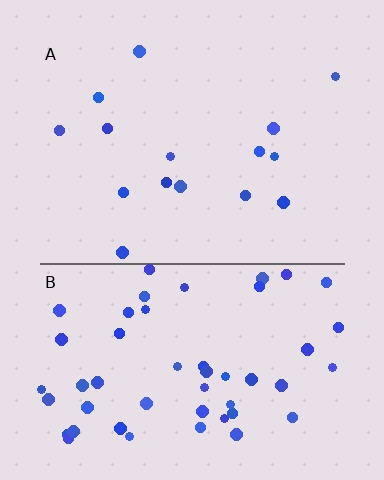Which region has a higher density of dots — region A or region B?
B (the bottom).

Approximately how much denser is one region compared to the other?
Approximately 3.4× — region B over region A.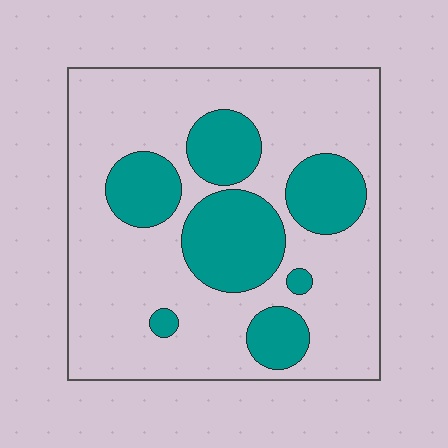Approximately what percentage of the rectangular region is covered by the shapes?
Approximately 30%.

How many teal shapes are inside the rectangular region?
7.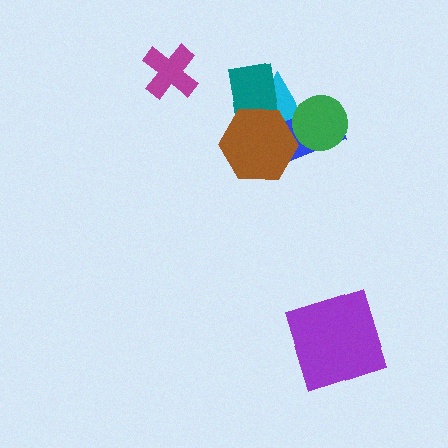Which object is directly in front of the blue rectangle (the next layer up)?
The green circle is directly in front of the blue rectangle.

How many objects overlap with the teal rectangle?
2 objects overlap with the teal rectangle.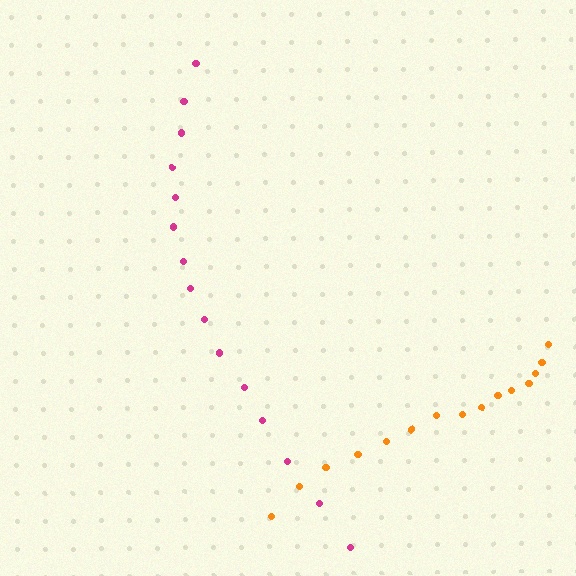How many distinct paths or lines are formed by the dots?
There are 2 distinct paths.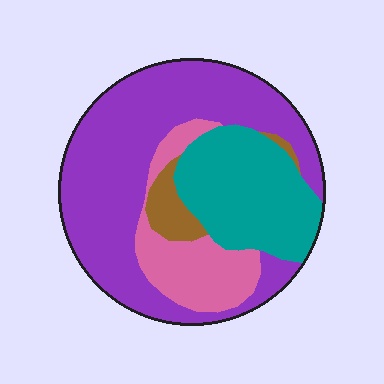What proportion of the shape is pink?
Pink covers around 15% of the shape.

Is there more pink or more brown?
Pink.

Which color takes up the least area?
Brown, at roughly 5%.